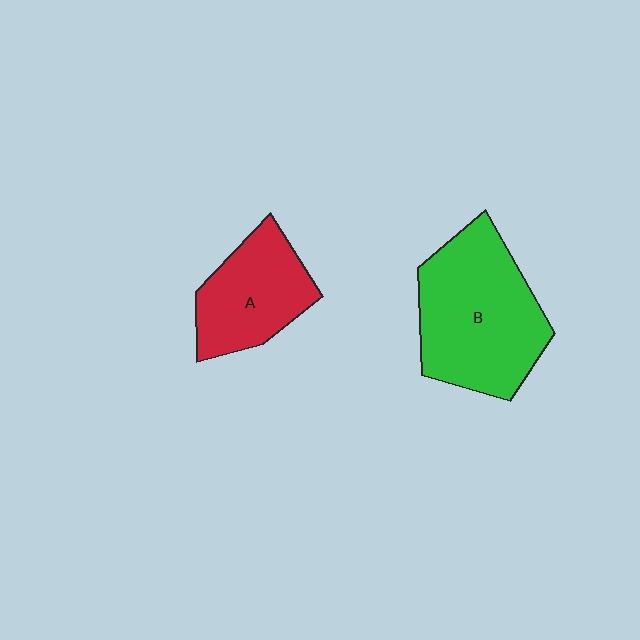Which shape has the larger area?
Shape B (green).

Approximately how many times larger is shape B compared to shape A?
Approximately 1.6 times.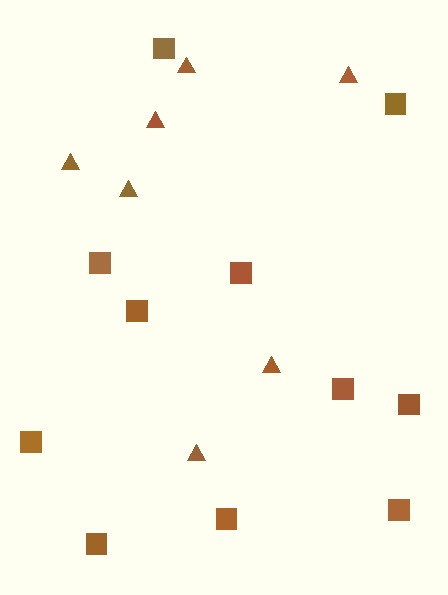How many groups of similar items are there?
There are 2 groups: one group of squares (11) and one group of triangles (7).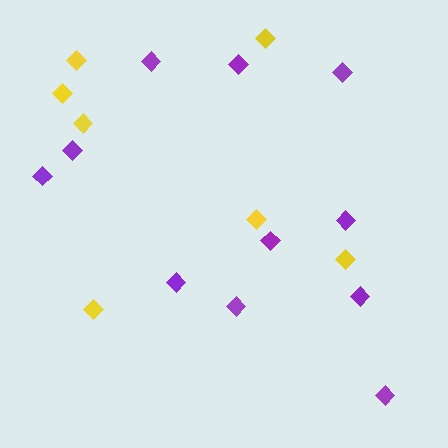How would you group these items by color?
There are 2 groups: one group of purple diamonds (11) and one group of yellow diamonds (7).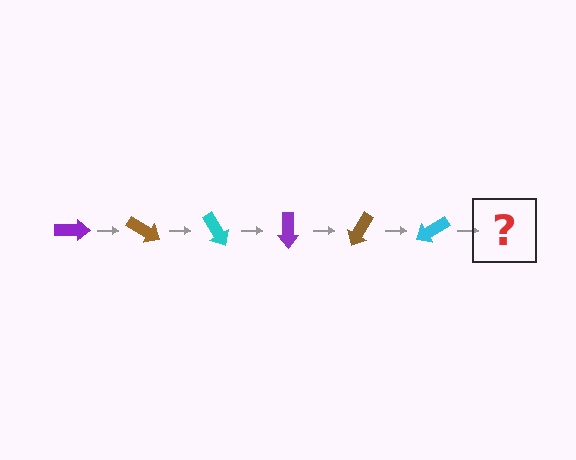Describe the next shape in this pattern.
It should be a purple arrow, rotated 180 degrees from the start.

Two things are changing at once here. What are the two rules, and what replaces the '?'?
The two rules are that it rotates 30 degrees each step and the color cycles through purple, brown, and cyan. The '?' should be a purple arrow, rotated 180 degrees from the start.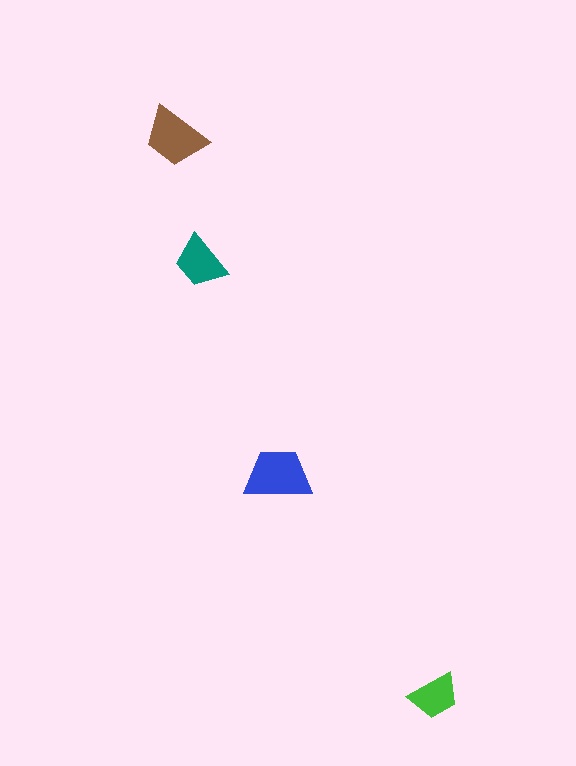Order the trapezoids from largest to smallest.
the blue one, the brown one, the teal one, the green one.